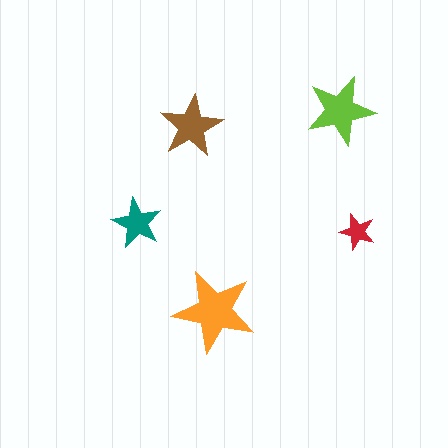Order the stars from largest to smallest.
the orange one, the lime one, the brown one, the teal one, the red one.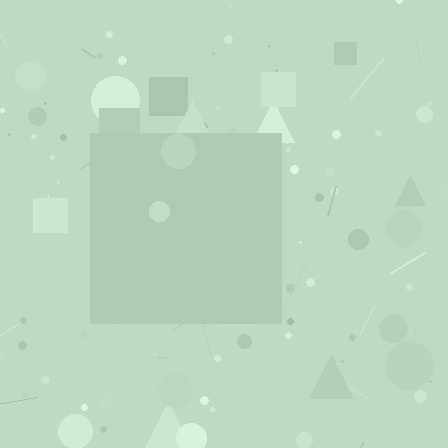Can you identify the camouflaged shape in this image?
The camouflaged shape is a square.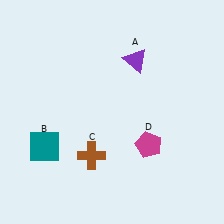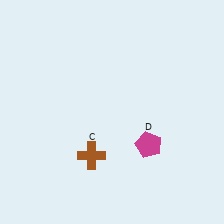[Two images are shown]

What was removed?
The purple triangle (A), the teal square (B) were removed in Image 2.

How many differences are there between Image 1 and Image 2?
There are 2 differences between the two images.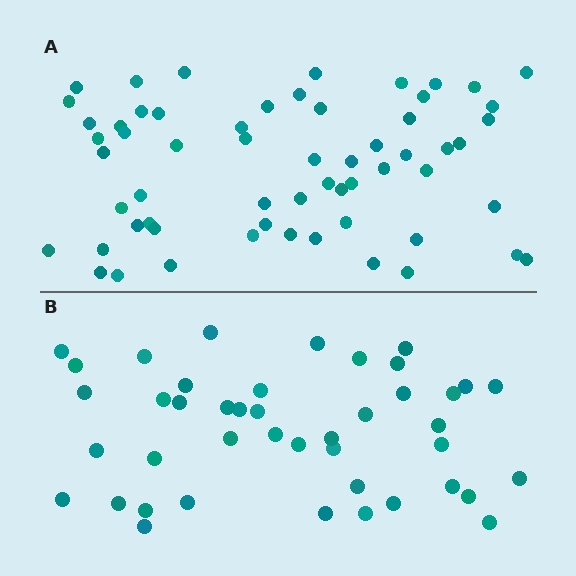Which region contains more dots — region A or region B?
Region A (the top region) has more dots.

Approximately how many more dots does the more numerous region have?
Region A has approximately 15 more dots than region B.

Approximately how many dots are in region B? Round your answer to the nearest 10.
About 40 dots. (The exact count is 43, which rounds to 40.)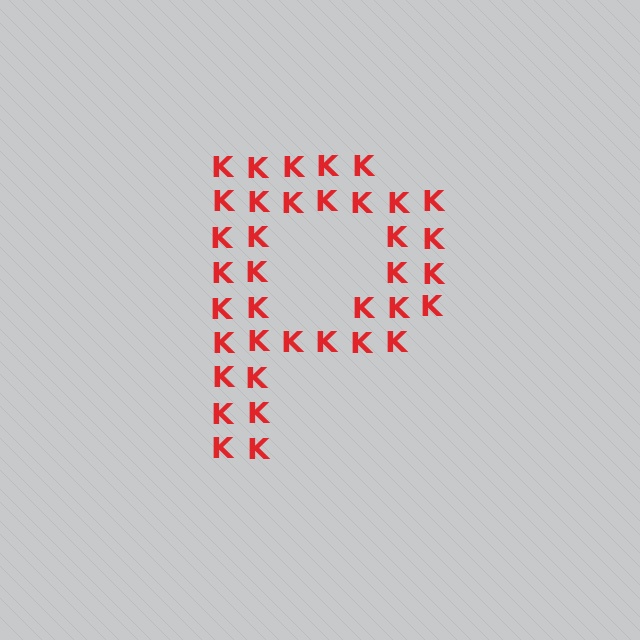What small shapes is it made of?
It is made of small letter K's.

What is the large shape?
The large shape is the letter P.